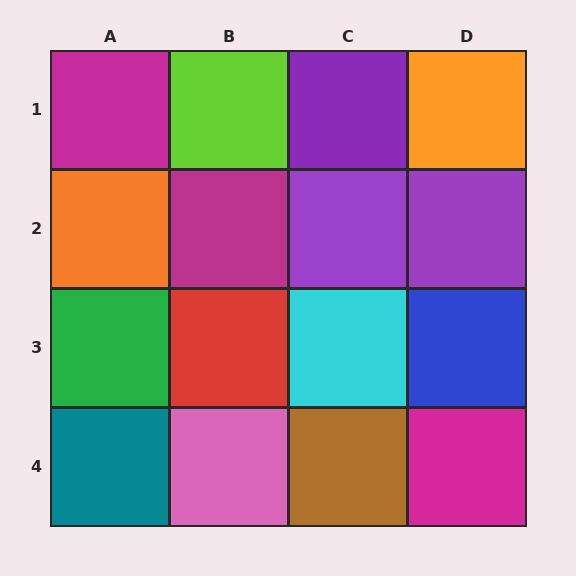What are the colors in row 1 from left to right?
Magenta, lime, purple, orange.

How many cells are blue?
1 cell is blue.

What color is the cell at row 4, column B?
Pink.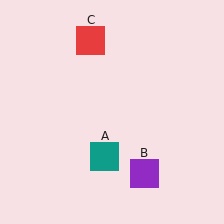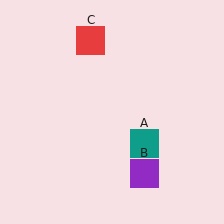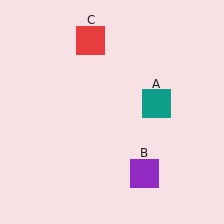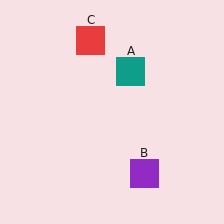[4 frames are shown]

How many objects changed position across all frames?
1 object changed position: teal square (object A).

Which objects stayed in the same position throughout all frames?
Purple square (object B) and red square (object C) remained stationary.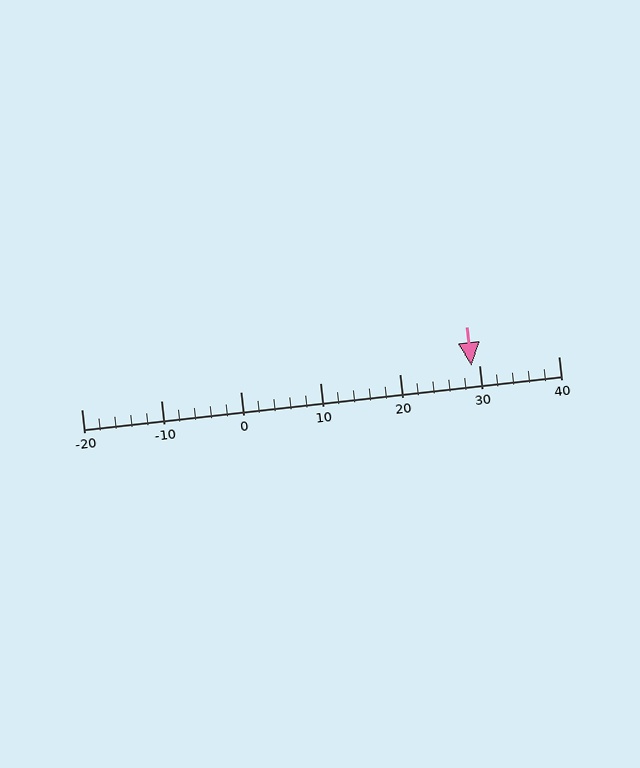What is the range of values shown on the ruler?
The ruler shows values from -20 to 40.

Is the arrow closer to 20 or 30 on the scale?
The arrow is closer to 30.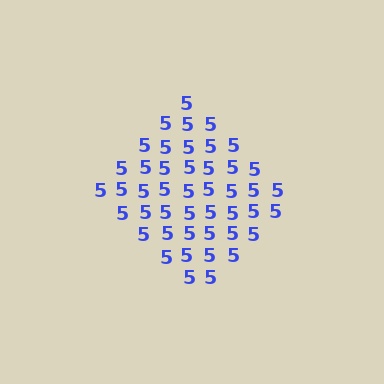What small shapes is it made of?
It is made of small digit 5's.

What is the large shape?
The large shape is a diamond.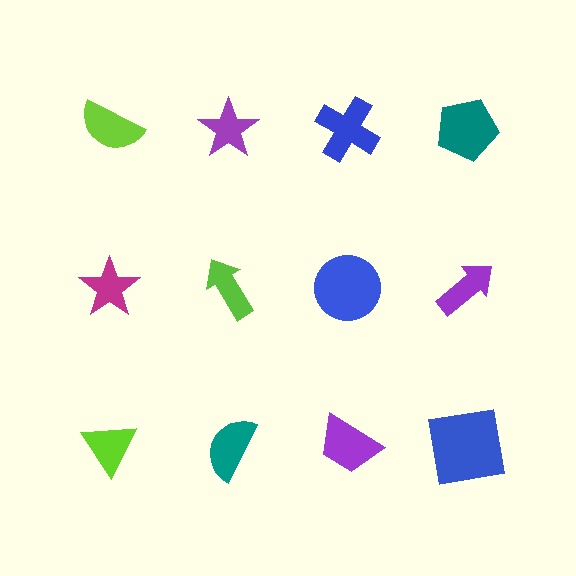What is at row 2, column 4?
A purple arrow.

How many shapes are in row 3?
4 shapes.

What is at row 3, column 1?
A lime triangle.